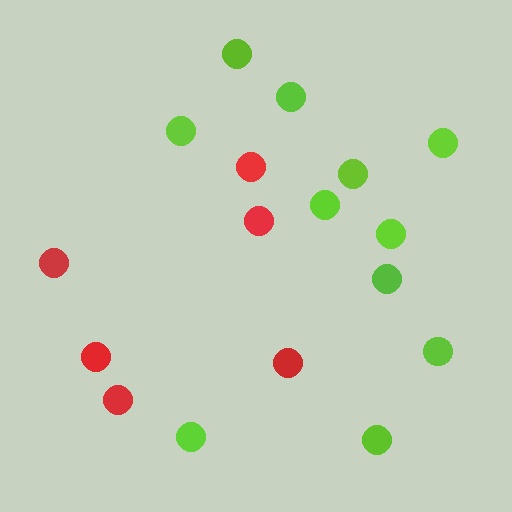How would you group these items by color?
There are 2 groups: one group of lime circles (11) and one group of red circles (6).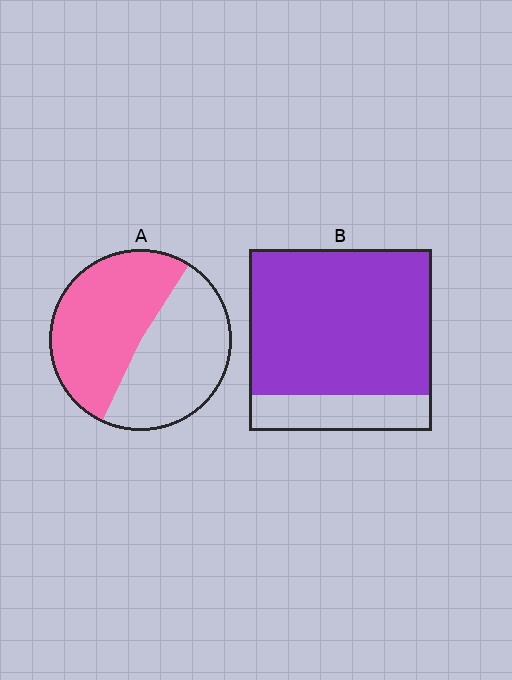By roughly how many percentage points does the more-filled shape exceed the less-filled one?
By roughly 30 percentage points (B over A).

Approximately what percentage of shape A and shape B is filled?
A is approximately 50% and B is approximately 80%.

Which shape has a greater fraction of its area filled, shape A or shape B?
Shape B.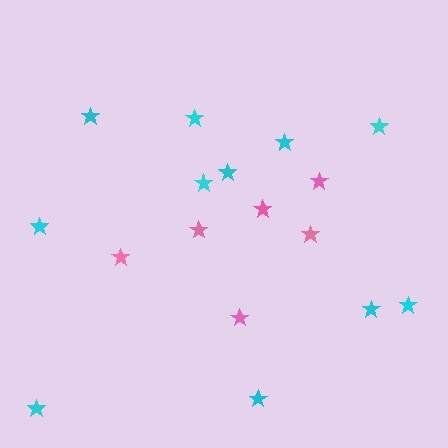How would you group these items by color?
There are 2 groups: one group of pink stars (6) and one group of cyan stars (11).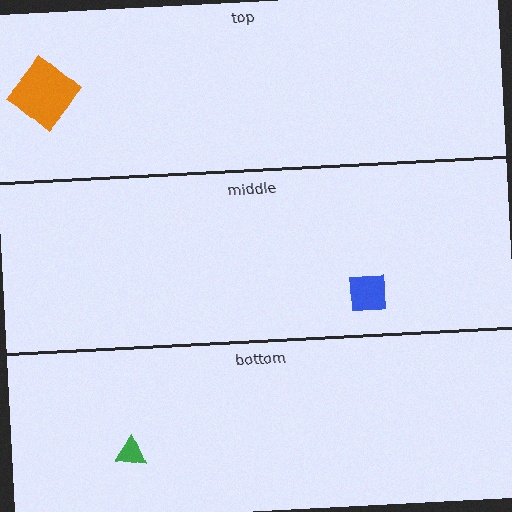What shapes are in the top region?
The orange diamond.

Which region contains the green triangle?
The bottom region.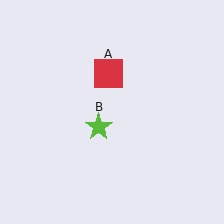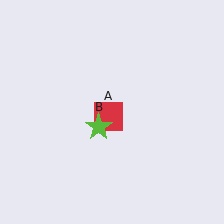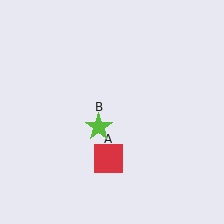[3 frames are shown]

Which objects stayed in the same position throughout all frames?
Lime star (object B) remained stationary.